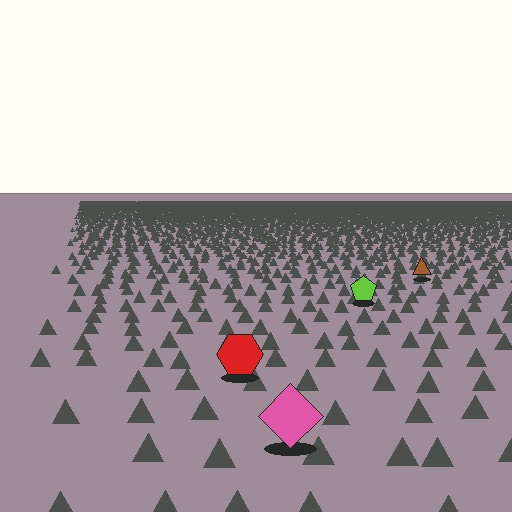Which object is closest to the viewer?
The pink diamond is closest. The texture marks near it are larger and more spread out.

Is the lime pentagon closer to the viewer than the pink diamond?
No. The pink diamond is closer — you can tell from the texture gradient: the ground texture is coarser near it.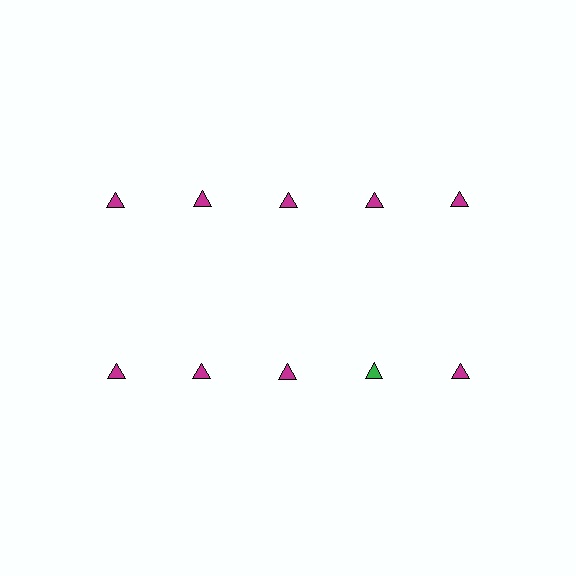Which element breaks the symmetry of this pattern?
The green triangle in the second row, second from right column breaks the symmetry. All other shapes are magenta triangles.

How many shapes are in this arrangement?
There are 10 shapes arranged in a grid pattern.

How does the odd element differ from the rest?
It has a different color: green instead of magenta.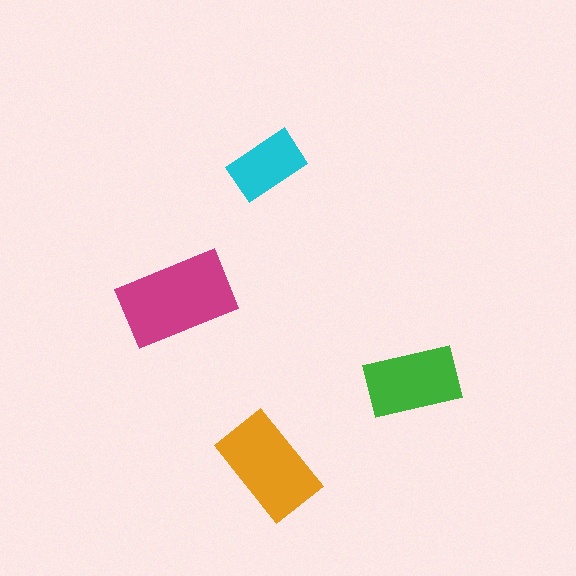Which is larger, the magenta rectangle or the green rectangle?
The magenta one.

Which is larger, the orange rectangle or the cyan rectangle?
The orange one.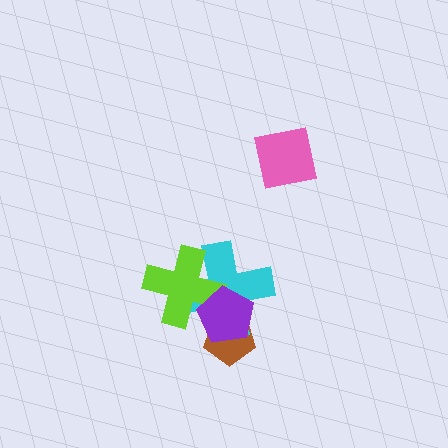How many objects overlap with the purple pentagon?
3 objects overlap with the purple pentagon.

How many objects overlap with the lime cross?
2 objects overlap with the lime cross.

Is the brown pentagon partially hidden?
Yes, it is partially covered by another shape.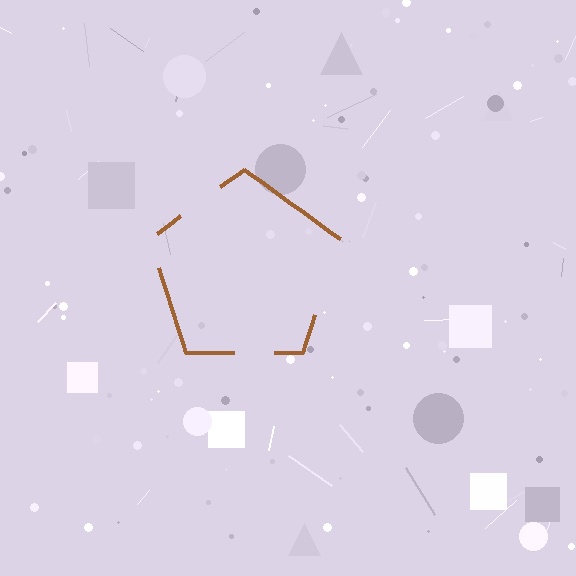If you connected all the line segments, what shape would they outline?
They would outline a pentagon.